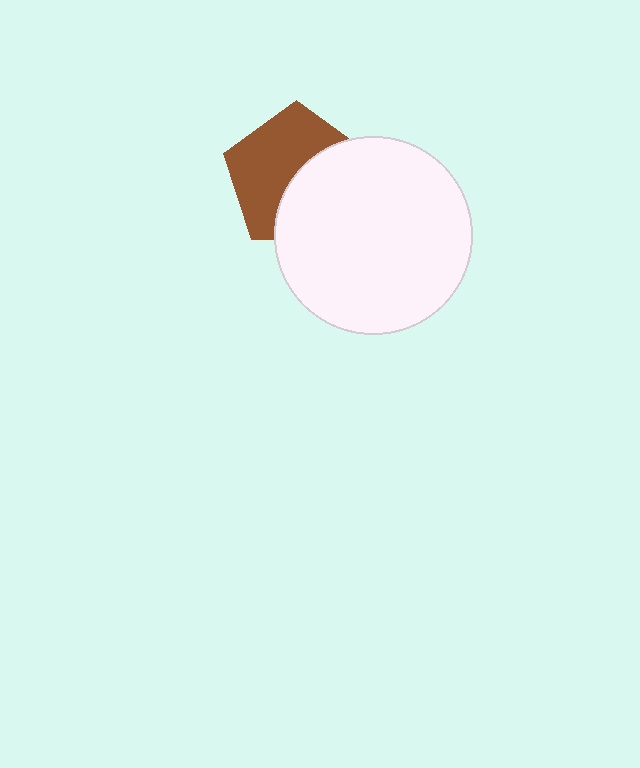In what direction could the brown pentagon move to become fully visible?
The brown pentagon could move toward the upper-left. That would shift it out from behind the white circle entirely.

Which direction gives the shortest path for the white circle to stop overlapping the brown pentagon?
Moving toward the lower-right gives the shortest separation.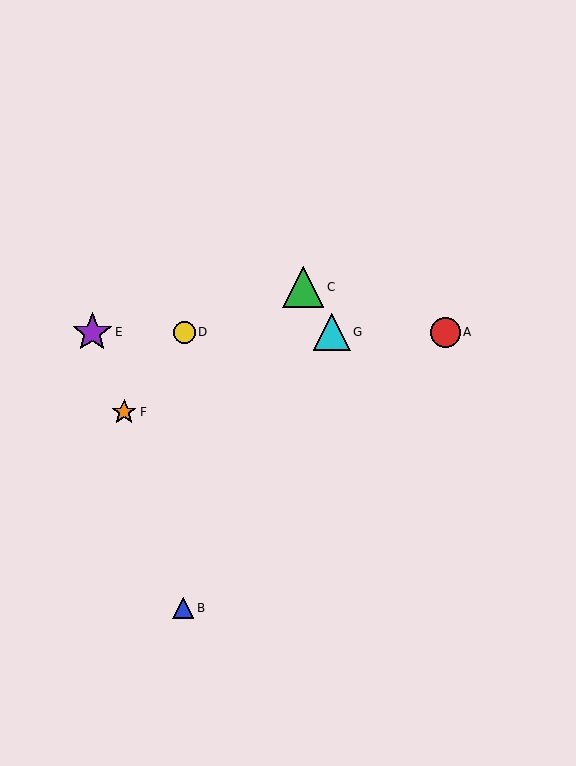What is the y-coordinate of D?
Object D is at y≈332.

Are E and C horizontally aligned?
No, E is at y≈332 and C is at y≈287.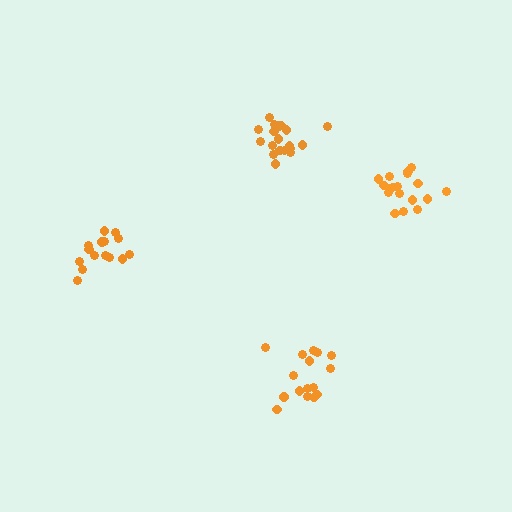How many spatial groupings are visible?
There are 4 spatial groupings.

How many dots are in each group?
Group 1: 17 dots, Group 2: 20 dots, Group 3: 15 dots, Group 4: 16 dots (68 total).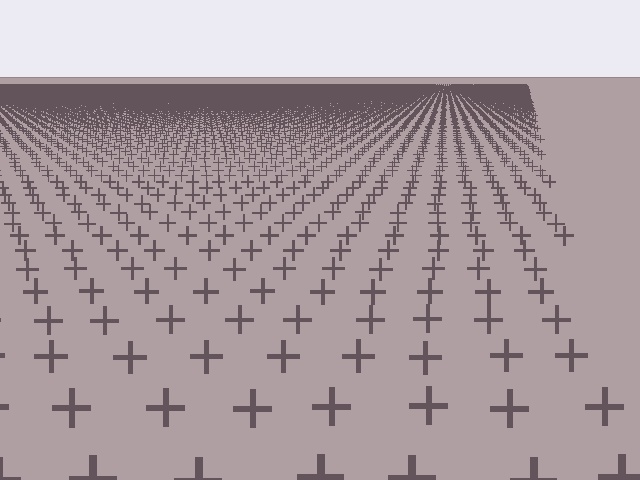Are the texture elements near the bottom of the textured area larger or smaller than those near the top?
Larger. Near the bottom, elements are closer to the viewer and appear at a bigger on-screen size.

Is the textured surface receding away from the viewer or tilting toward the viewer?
The surface is receding away from the viewer. Texture elements get smaller and denser toward the top.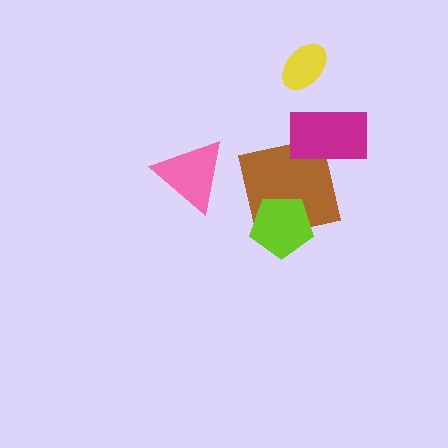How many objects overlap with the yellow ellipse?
0 objects overlap with the yellow ellipse.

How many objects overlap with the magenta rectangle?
1 object overlaps with the magenta rectangle.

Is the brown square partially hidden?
Yes, it is partially covered by another shape.